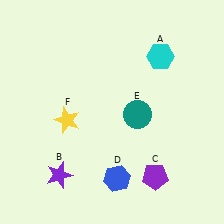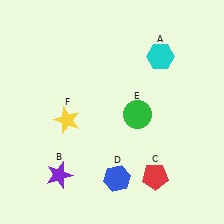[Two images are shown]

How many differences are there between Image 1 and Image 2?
There are 2 differences between the two images.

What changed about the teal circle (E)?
In Image 1, E is teal. In Image 2, it changed to green.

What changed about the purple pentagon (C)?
In Image 1, C is purple. In Image 2, it changed to red.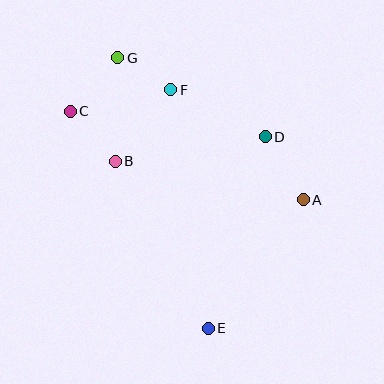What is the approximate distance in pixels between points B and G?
The distance between B and G is approximately 104 pixels.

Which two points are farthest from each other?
Points E and G are farthest from each other.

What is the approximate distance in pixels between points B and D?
The distance between B and D is approximately 152 pixels.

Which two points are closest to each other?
Points F and G are closest to each other.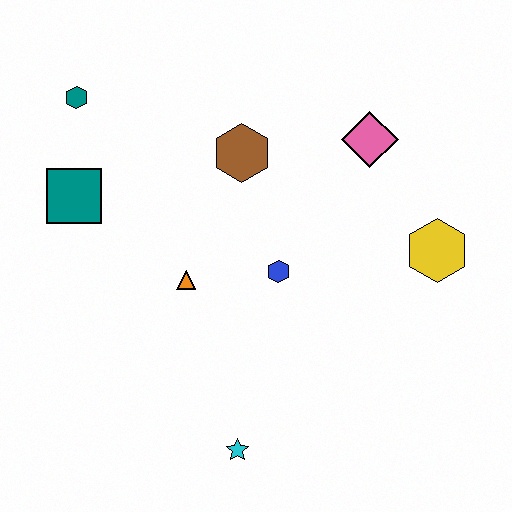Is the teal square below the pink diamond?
Yes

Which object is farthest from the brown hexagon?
The cyan star is farthest from the brown hexagon.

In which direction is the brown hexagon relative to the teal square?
The brown hexagon is to the right of the teal square.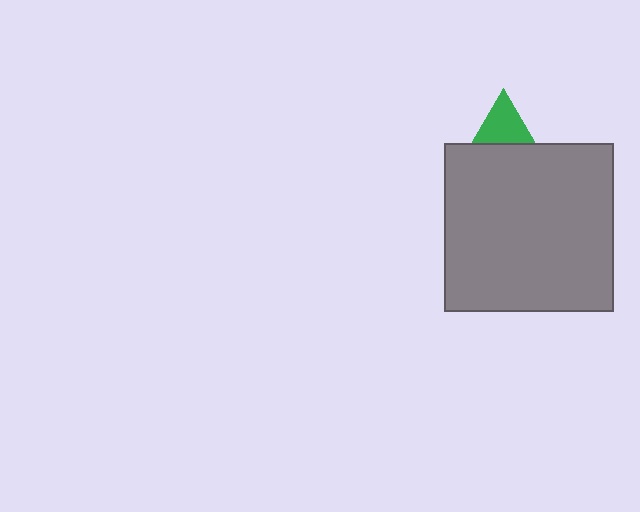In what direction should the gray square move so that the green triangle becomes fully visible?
The gray square should move down. That is the shortest direction to clear the overlap and leave the green triangle fully visible.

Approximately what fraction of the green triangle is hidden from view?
Roughly 51% of the green triangle is hidden behind the gray square.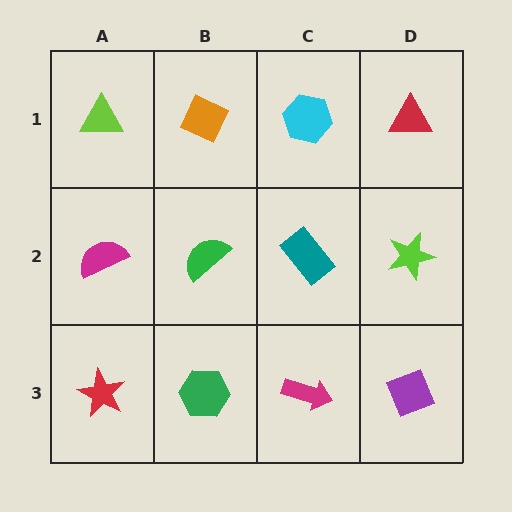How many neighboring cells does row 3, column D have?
2.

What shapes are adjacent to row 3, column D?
A lime star (row 2, column D), a magenta arrow (row 3, column C).